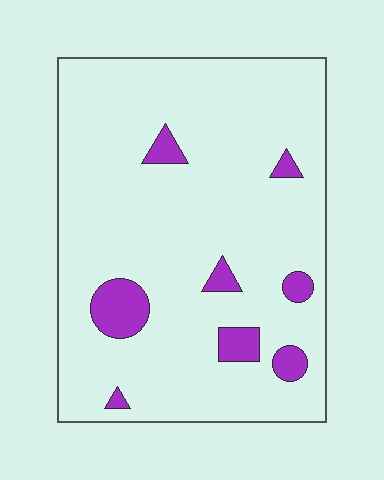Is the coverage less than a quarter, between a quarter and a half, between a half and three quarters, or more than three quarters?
Less than a quarter.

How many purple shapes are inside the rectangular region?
8.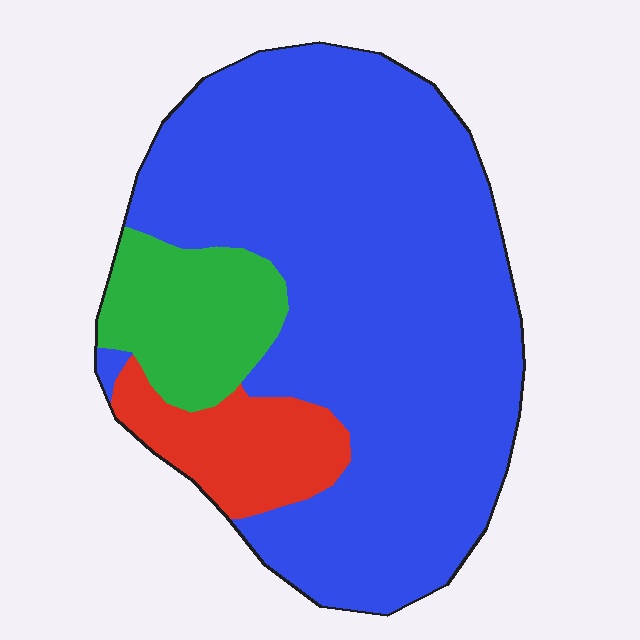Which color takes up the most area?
Blue, at roughly 75%.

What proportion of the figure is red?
Red takes up about one eighth (1/8) of the figure.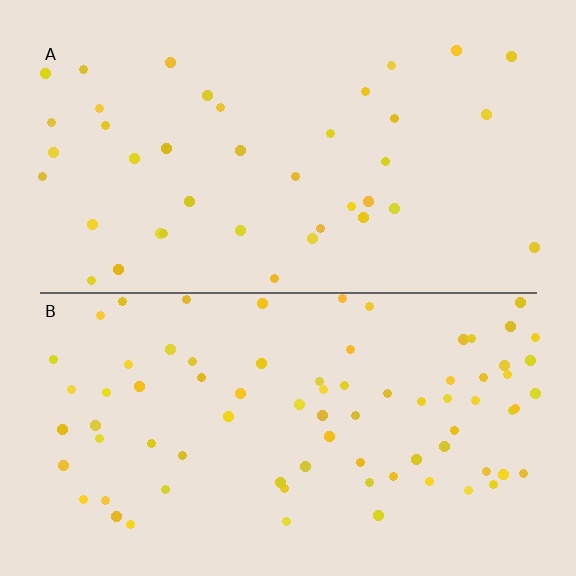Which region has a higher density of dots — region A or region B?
B (the bottom).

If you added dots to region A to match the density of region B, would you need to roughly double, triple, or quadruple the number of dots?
Approximately double.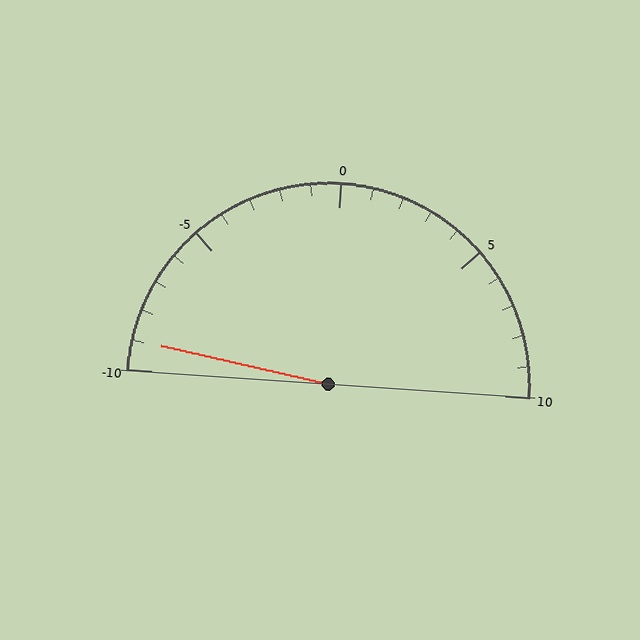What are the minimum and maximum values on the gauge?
The gauge ranges from -10 to 10.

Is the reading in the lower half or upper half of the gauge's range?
The reading is in the lower half of the range (-10 to 10).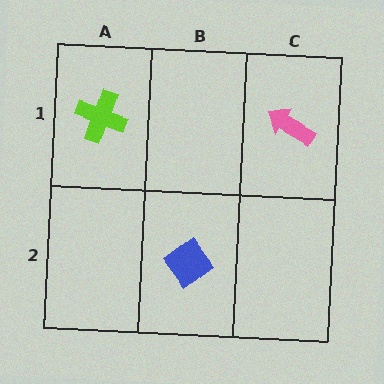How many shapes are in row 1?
2 shapes.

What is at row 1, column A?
A lime cross.